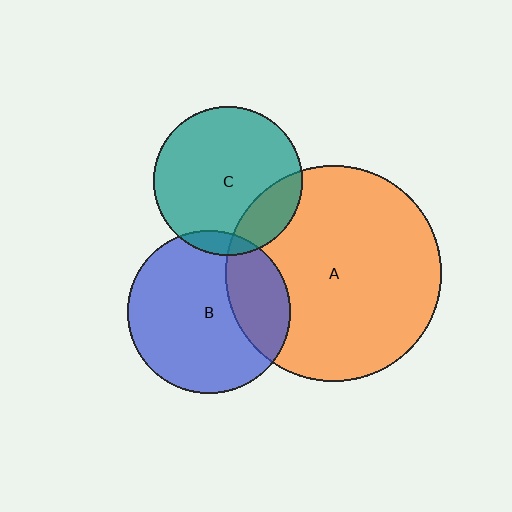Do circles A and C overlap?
Yes.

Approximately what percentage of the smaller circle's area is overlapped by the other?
Approximately 20%.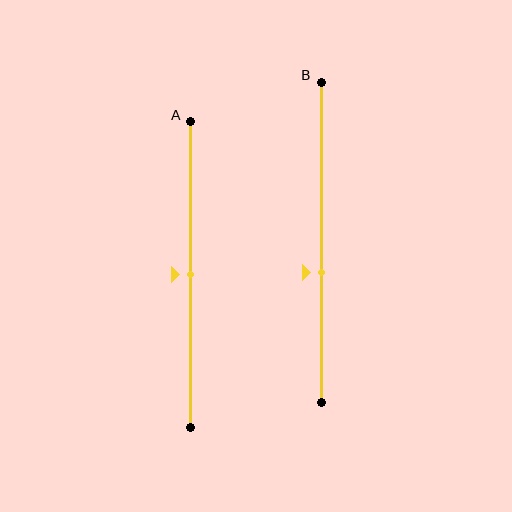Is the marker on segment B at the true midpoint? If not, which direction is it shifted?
No, the marker on segment B is shifted downward by about 9% of the segment length.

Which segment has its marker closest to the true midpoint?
Segment A has its marker closest to the true midpoint.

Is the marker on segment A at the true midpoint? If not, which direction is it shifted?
Yes, the marker on segment A is at the true midpoint.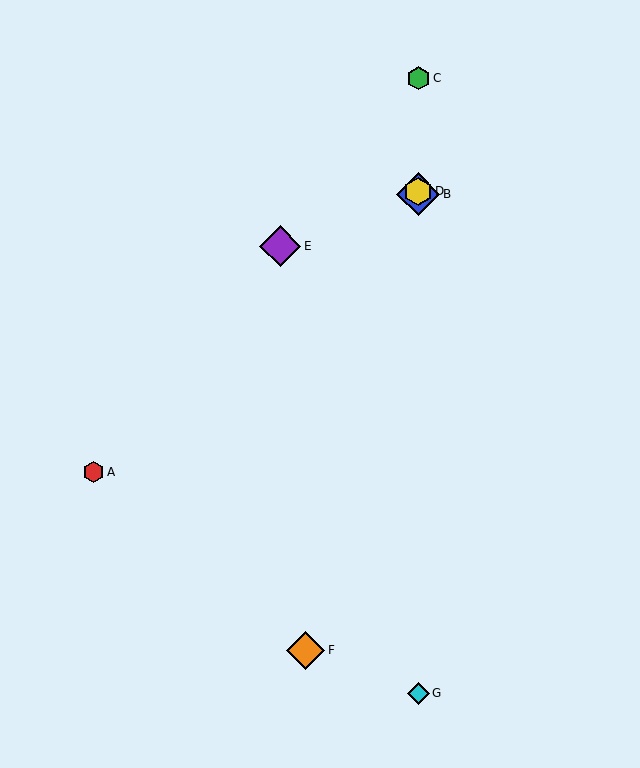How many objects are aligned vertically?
4 objects (B, C, D, G) are aligned vertically.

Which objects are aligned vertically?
Objects B, C, D, G are aligned vertically.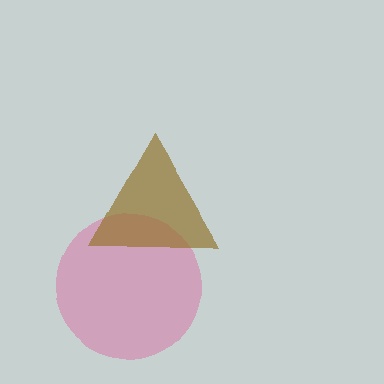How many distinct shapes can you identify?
There are 2 distinct shapes: a pink circle, a brown triangle.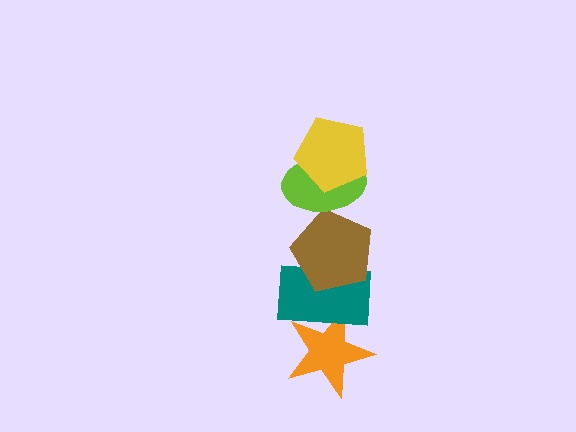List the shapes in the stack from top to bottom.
From top to bottom: the yellow pentagon, the lime ellipse, the brown pentagon, the teal rectangle, the orange star.